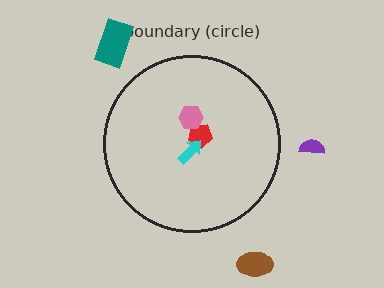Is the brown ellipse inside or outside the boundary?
Outside.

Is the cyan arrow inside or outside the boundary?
Inside.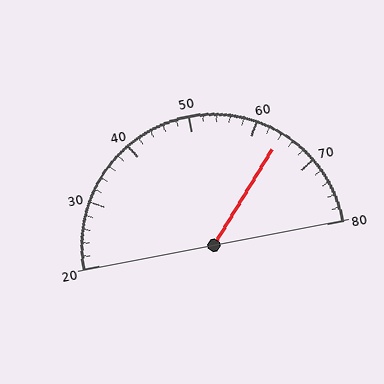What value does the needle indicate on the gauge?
The needle indicates approximately 64.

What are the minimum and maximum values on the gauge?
The gauge ranges from 20 to 80.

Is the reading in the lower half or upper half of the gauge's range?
The reading is in the upper half of the range (20 to 80).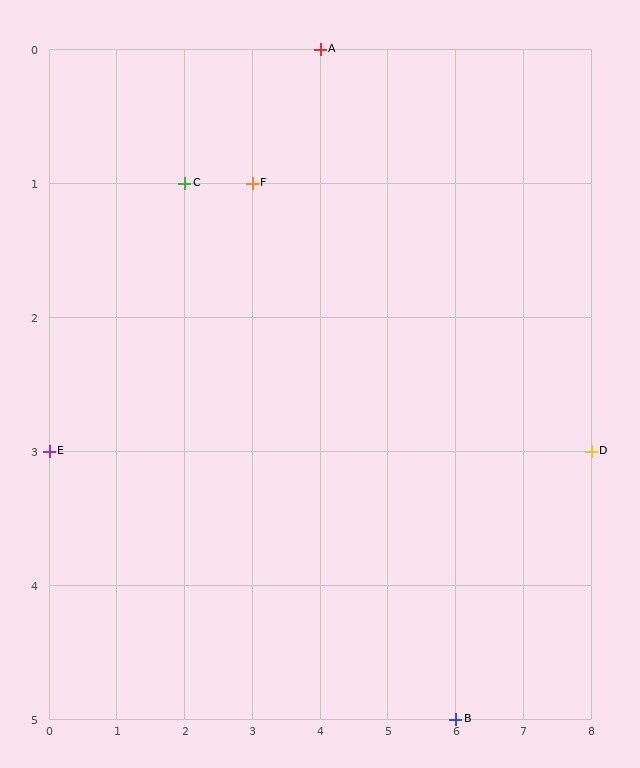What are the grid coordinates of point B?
Point B is at grid coordinates (6, 5).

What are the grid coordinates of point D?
Point D is at grid coordinates (8, 3).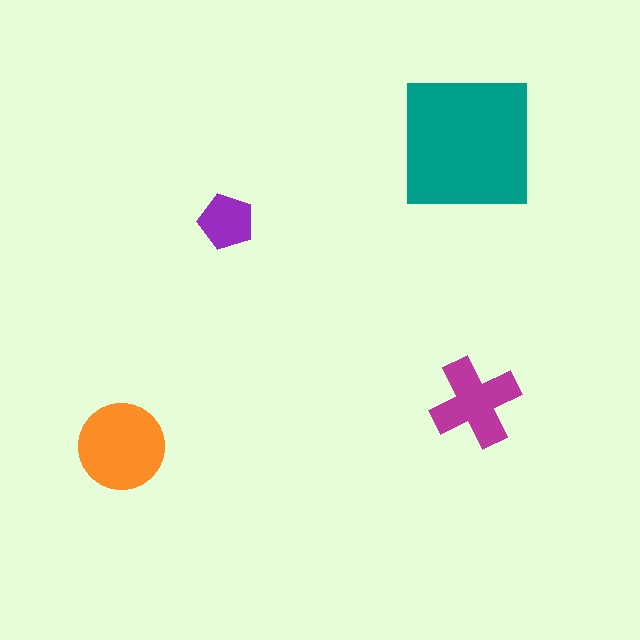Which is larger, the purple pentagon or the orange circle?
The orange circle.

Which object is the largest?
The teal square.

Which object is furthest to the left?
The orange circle is leftmost.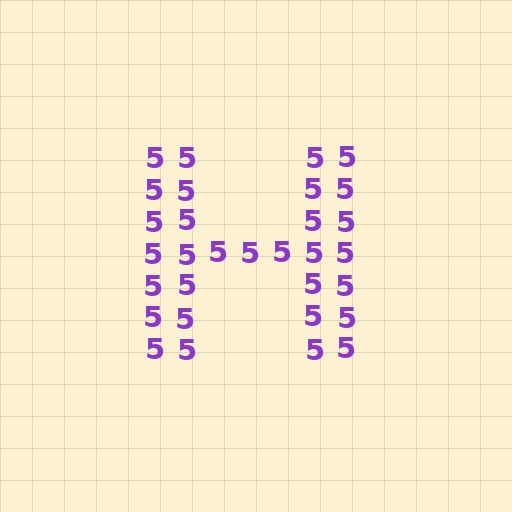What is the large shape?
The large shape is the letter H.